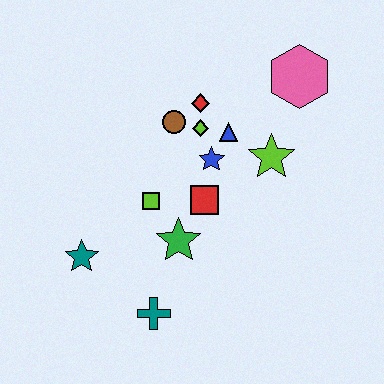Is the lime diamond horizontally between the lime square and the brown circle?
No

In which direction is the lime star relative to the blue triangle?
The lime star is to the right of the blue triangle.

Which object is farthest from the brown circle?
The teal cross is farthest from the brown circle.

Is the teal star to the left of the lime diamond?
Yes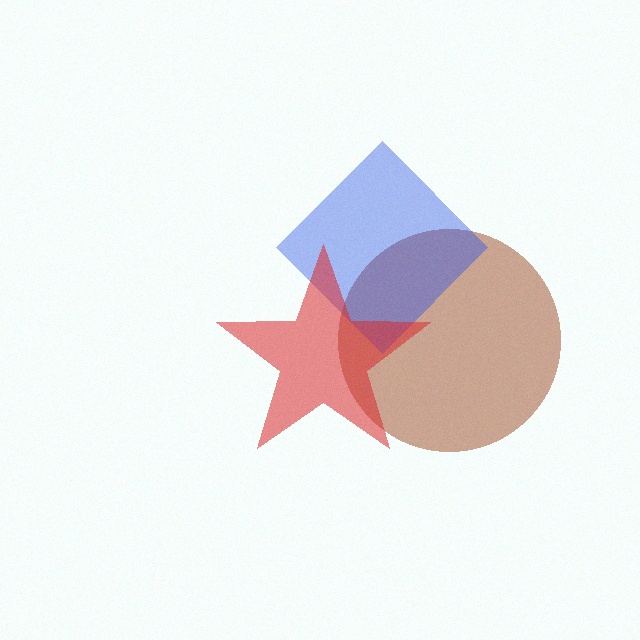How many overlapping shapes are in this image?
There are 3 overlapping shapes in the image.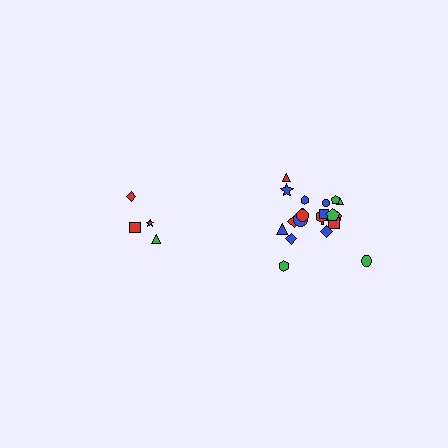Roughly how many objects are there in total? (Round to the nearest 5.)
Roughly 25 objects in total.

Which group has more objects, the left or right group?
The right group.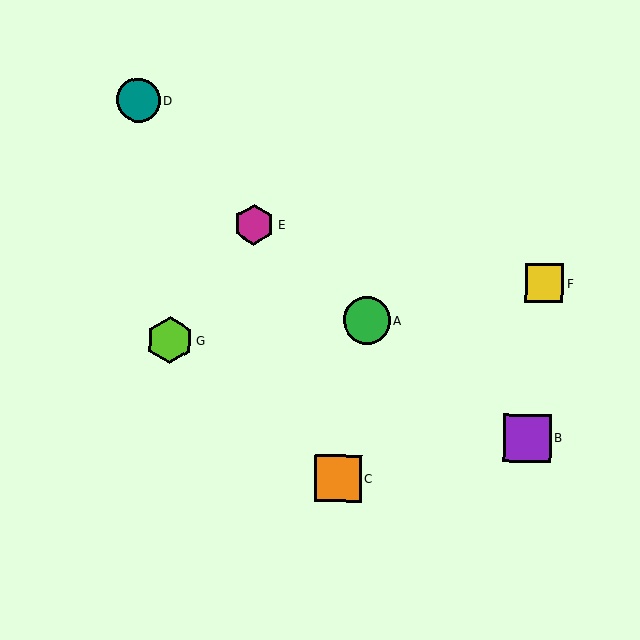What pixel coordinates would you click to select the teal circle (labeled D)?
Click at (138, 100) to select the teal circle D.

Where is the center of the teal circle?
The center of the teal circle is at (138, 100).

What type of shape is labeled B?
Shape B is a purple square.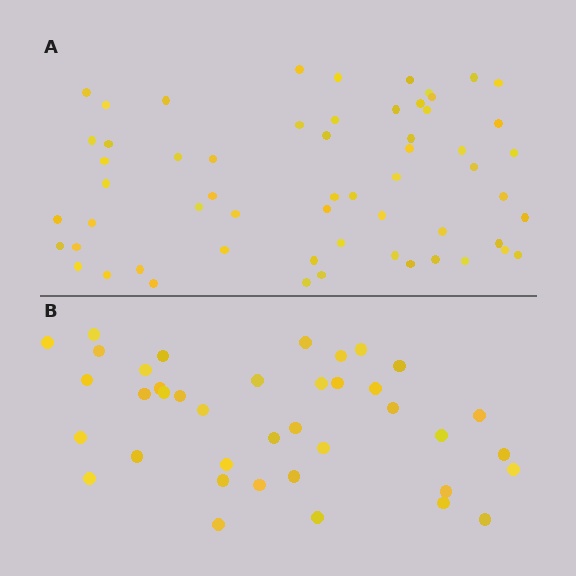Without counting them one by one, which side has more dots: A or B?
Region A (the top region) has more dots.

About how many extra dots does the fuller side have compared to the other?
Region A has approximately 20 more dots than region B.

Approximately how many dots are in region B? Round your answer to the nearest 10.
About 40 dots. (The exact count is 39, which rounds to 40.)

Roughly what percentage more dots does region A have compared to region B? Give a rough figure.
About 50% more.